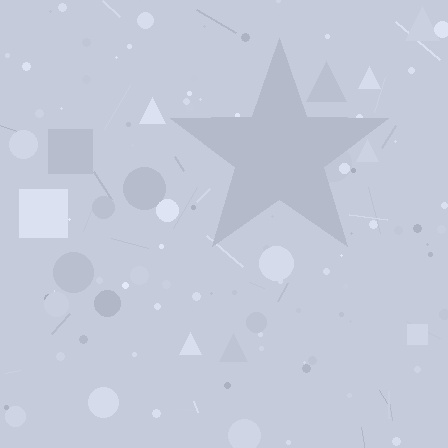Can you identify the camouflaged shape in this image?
The camouflaged shape is a star.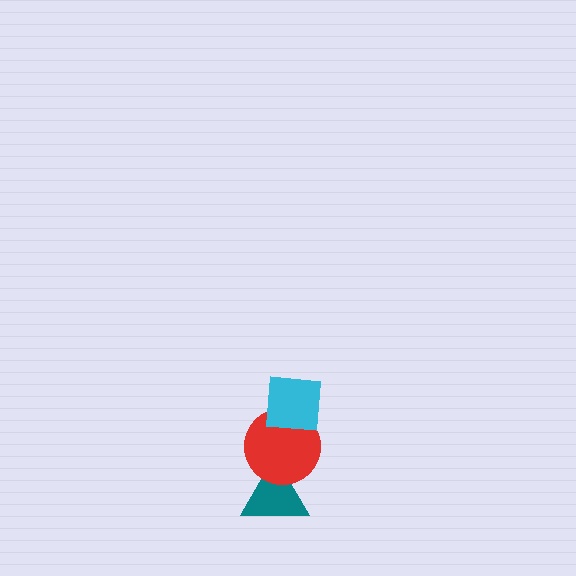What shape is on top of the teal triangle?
The red circle is on top of the teal triangle.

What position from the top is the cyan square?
The cyan square is 1st from the top.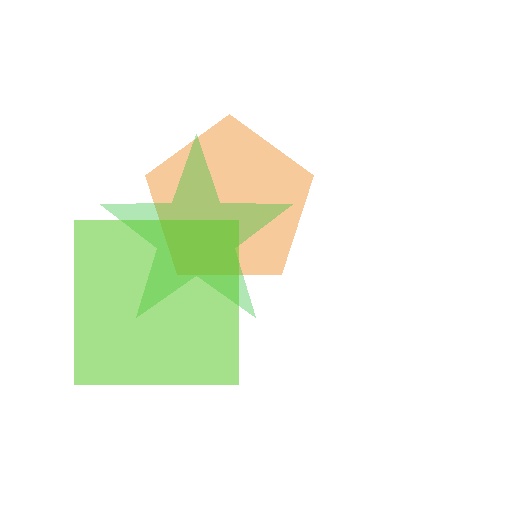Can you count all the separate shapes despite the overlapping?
Yes, there are 3 separate shapes.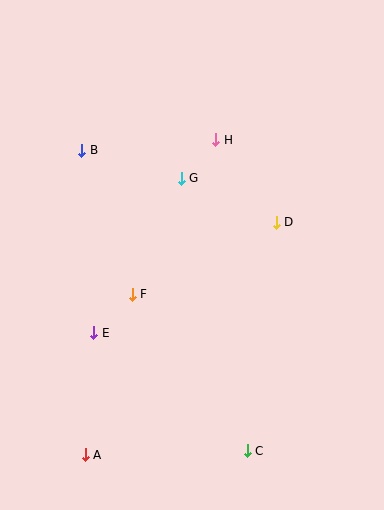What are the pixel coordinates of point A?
Point A is at (85, 455).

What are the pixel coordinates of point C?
Point C is at (247, 451).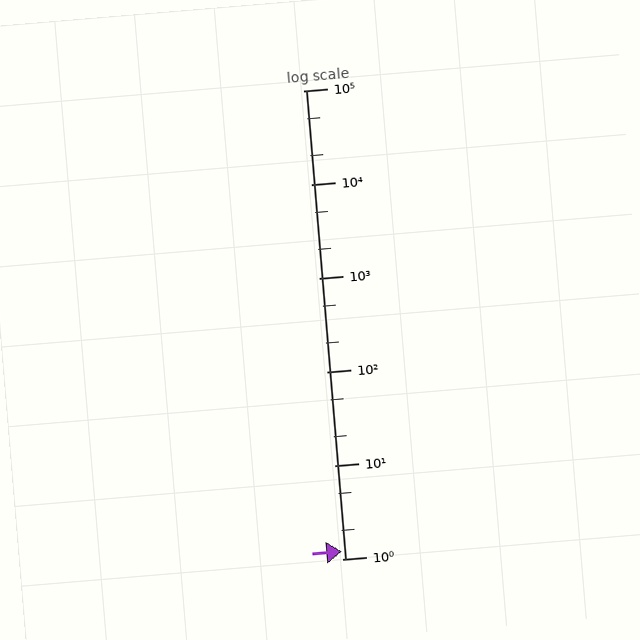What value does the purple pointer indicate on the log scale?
The pointer indicates approximately 1.2.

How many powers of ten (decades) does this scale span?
The scale spans 5 decades, from 1 to 100000.